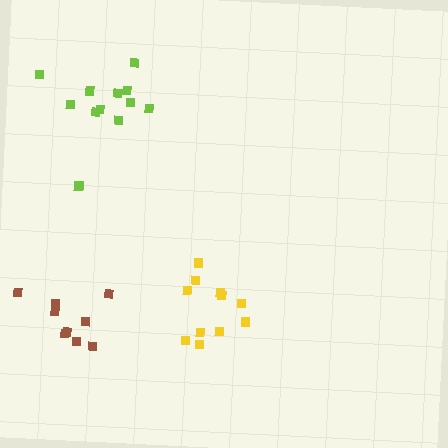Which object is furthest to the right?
The yellow cluster is rightmost.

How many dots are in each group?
Group 1: 12 dots, Group 2: 11 dots, Group 3: 9 dots (32 total).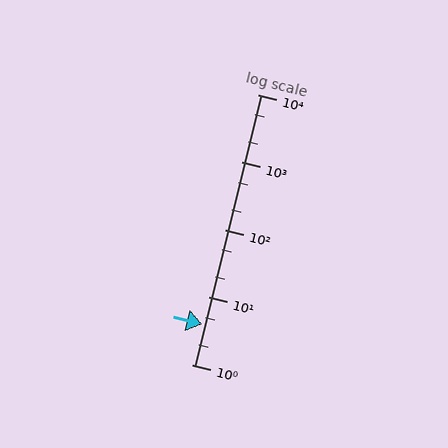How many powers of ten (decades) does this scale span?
The scale spans 4 decades, from 1 to 10000.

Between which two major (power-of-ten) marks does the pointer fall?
The pointer is between 1 and 10.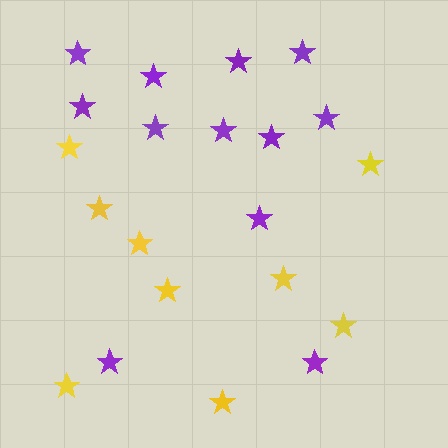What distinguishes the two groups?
There are 2 groups: one group of purple stars (12) and one group of yellow stars (9).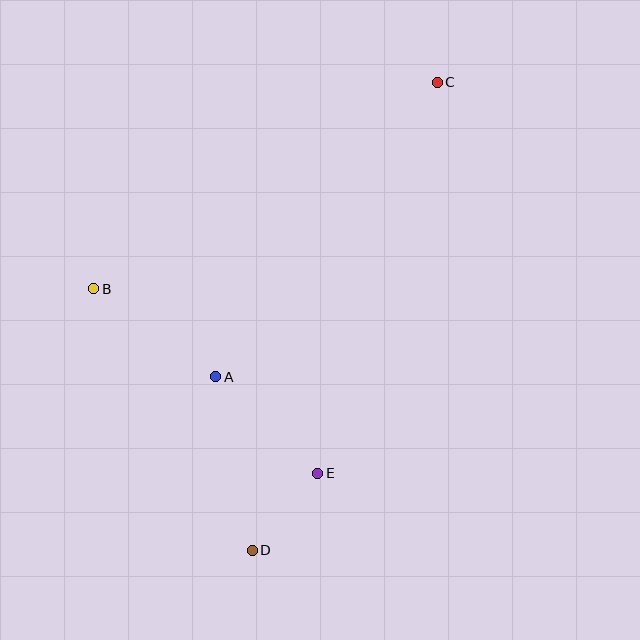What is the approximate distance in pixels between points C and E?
The distance between C and E is approximately 409 pixels.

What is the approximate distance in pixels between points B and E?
The distance between B and E is approximately 291 pixels.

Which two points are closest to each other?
Points D and E are closest to each other.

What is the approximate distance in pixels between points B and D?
The distance between B and D is approximately 306 pixels.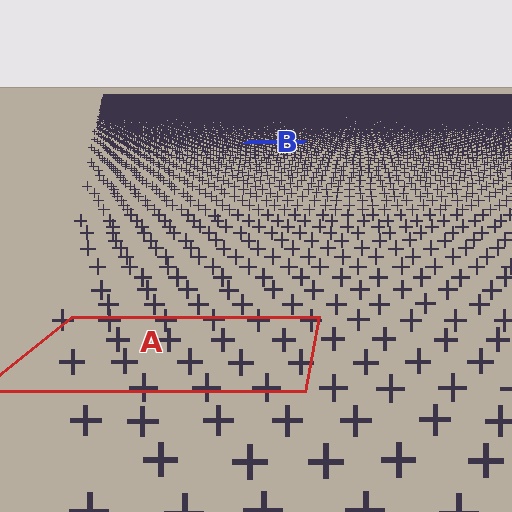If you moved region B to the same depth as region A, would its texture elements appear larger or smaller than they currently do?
They would appear larger. At a closer depth, the same texture elements are projected at a bigger on-screen size.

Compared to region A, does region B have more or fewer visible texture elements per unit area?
Region B has more texture elements per unit area — they are packed more densely because it is farther away.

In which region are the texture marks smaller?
The texture marks are smaller in region B, because it is farther away.